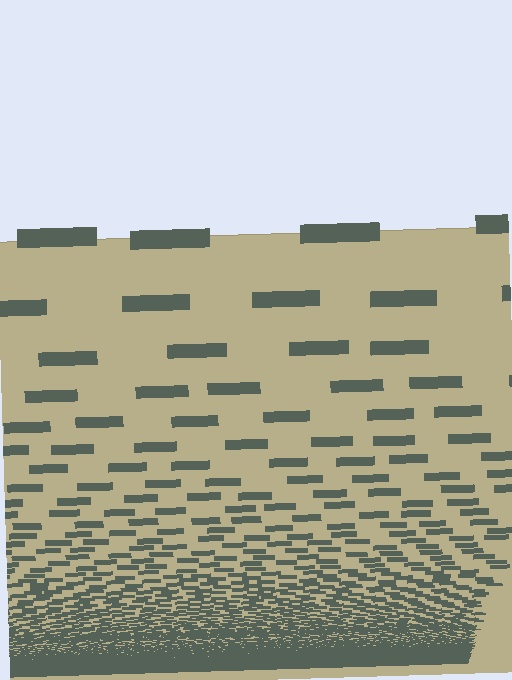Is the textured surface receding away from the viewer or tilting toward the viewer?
The surface appears to tilt toward the viewer. Texture elements get larger and sparser toward the top.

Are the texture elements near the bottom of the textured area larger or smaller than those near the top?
Smaller. The gradient is inverted — elements near the bottom are smaller and denser.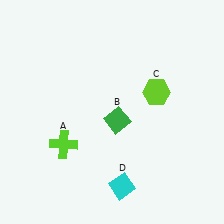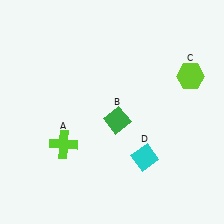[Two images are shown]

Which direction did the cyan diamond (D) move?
The cyan diamond (D) moved up.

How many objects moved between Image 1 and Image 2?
2 objects moved between the two images.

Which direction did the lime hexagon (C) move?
The lime hexagon (C) moved right.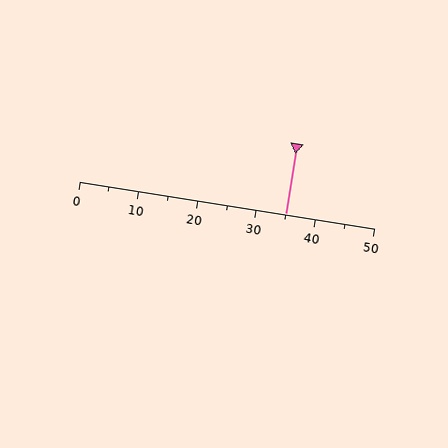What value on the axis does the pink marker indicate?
The marker indicates approximately 35.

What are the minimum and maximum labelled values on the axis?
The axis runs from 0 to 50.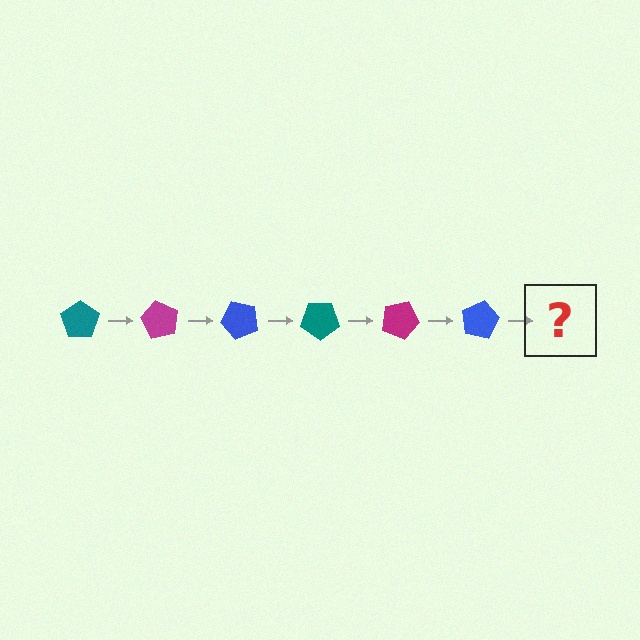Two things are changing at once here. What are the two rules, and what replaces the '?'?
The two rules are that it rotates 60 degrees each step and the color cycles through teal, magenta, and blue. The '?' should be a teal pentagon, rotated 360 degrees from the start.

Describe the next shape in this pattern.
It should be a teal pentagon, rotated 360 degrees from the start.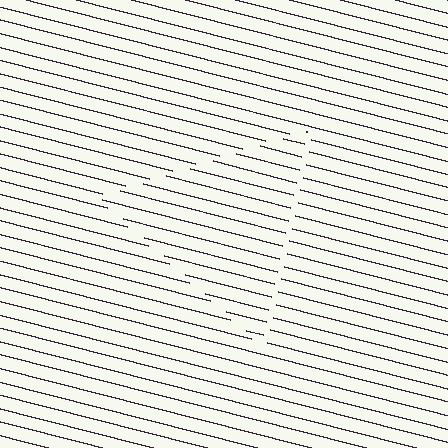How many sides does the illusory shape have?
3 sides — the line-ends trace a triangle.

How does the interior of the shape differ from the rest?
The interior of the shape contains the same grating, shifted by half a period — the contour is defined by the phase discontinuity where line-ends from the inner and outer gratings abut.